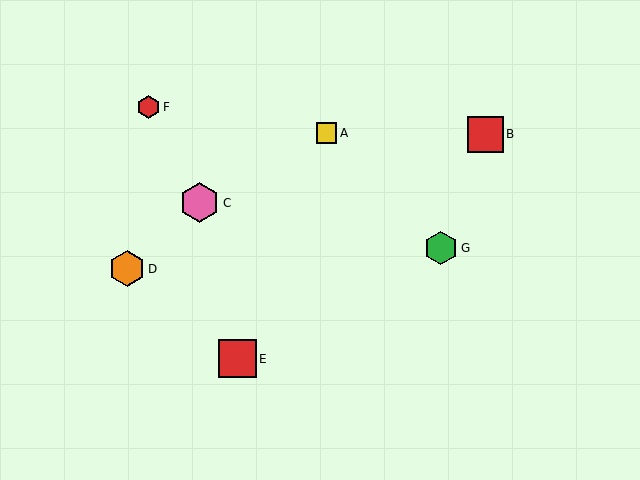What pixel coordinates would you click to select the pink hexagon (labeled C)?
Click at (200, 203) to select the pink hexagon C.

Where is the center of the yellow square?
The center of the yellow square is at (327, 133).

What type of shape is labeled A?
Shape A is a yellow square.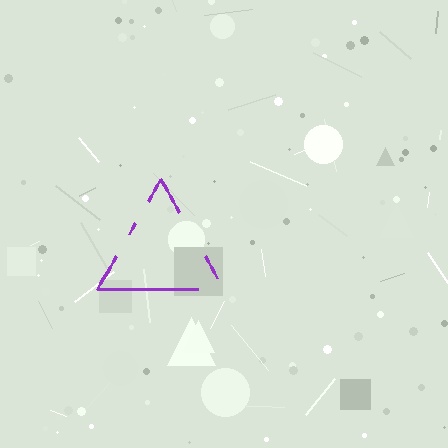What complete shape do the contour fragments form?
The contour fragments form a triangle.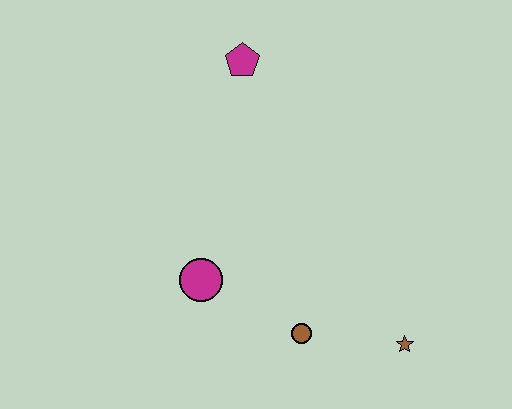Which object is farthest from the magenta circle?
The magenta pentagon is farthest from the magenta circle.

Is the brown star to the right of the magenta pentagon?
Yes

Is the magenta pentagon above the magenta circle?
Yes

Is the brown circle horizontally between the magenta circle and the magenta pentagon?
No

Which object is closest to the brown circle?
The brown star is closest to the brown circle.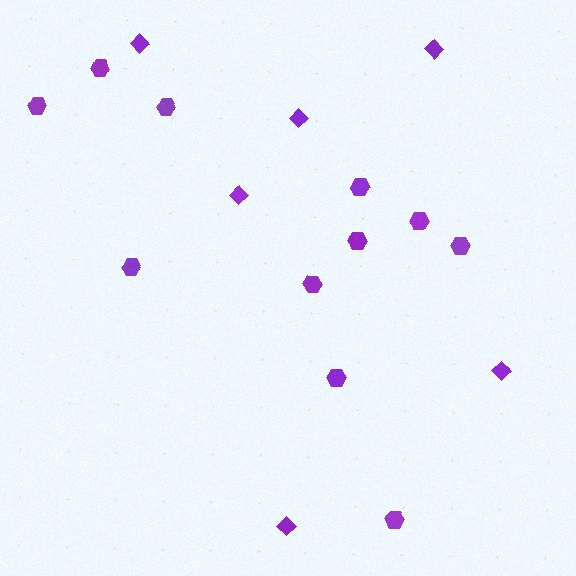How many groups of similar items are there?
There are 2 groups: one group of hexagons (11) and one group of diamonds (6).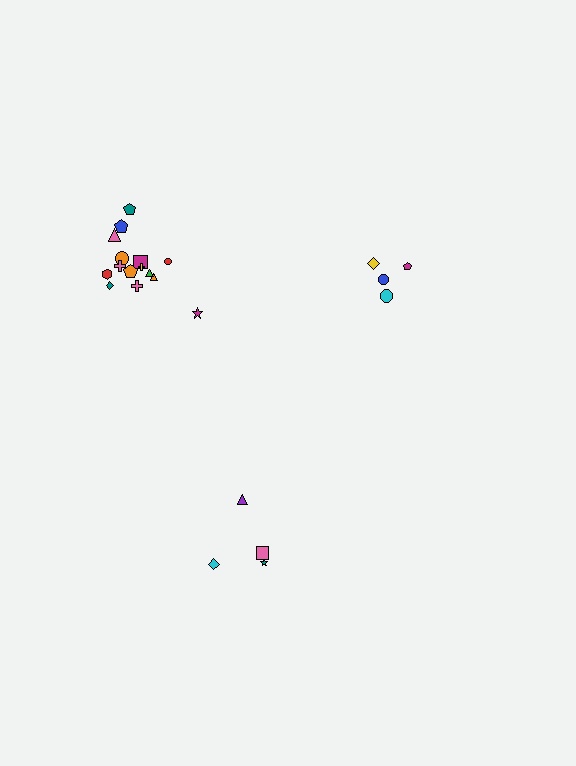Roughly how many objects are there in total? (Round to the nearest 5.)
Roughly 25 objects in total.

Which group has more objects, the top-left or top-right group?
The top-left group.